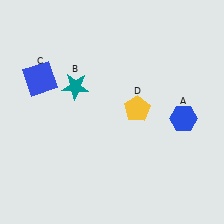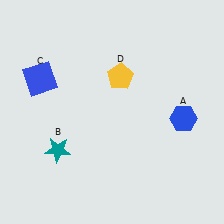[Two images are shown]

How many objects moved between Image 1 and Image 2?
2 objects moved between the two images.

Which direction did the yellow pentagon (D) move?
The yellow pentagon (D) moved up.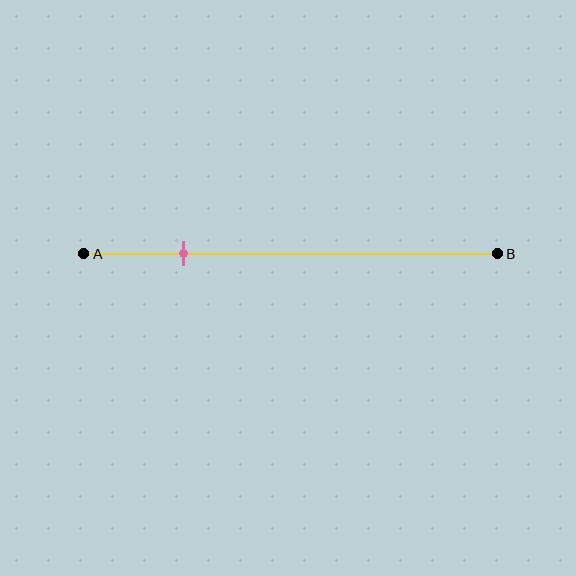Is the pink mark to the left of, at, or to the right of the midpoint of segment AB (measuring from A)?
The pink mark is to the left of the midpoint of segment AB.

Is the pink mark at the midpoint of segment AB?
No, the mark is at about 25% from A, not at the 50% midpoint.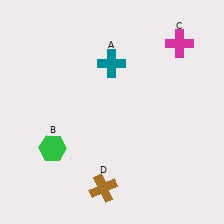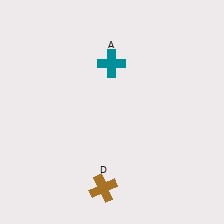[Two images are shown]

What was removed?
The green hexagon (B), the magenta cross (C) were removed in Image 2.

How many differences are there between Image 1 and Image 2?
There are 2 differences between the two images.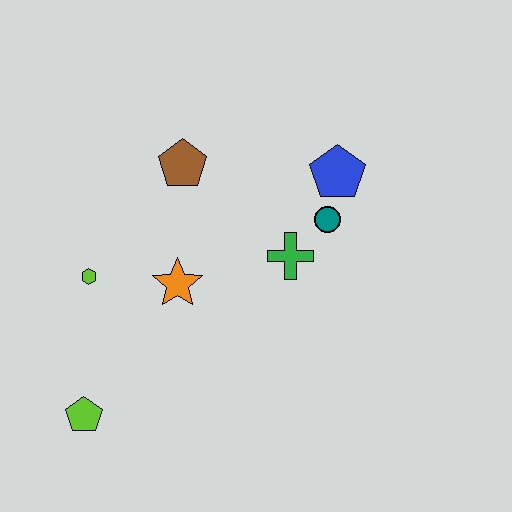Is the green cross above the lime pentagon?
Yes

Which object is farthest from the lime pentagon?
The blue pentagon is farthest from the lime pentagon.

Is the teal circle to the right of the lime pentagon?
Yes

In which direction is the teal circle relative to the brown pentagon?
The teal circle is to the right of the brown pentagon.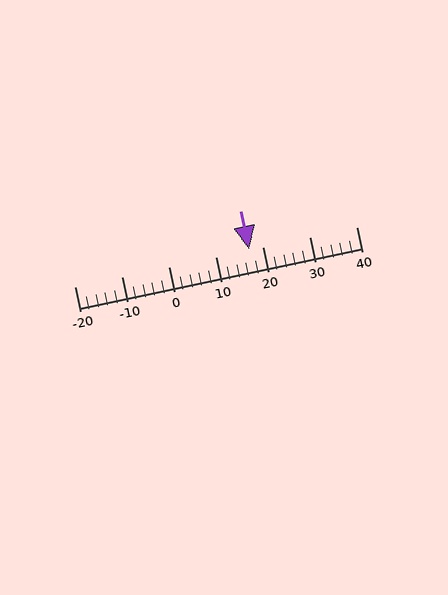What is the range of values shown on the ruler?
The ruler shows values from -20 to 40.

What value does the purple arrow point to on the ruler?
The purple arrow points to approximately 17.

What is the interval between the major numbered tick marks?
The major tick marks are spaced 10 units apart.